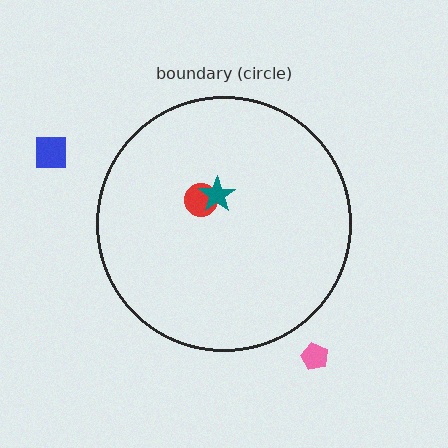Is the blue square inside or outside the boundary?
Outside.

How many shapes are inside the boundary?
2 inside, 2 outside.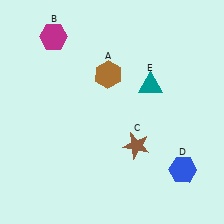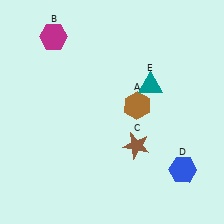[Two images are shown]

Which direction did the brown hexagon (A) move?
The brown hexagon (A) moved down.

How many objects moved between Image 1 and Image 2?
1 object moved between the two images.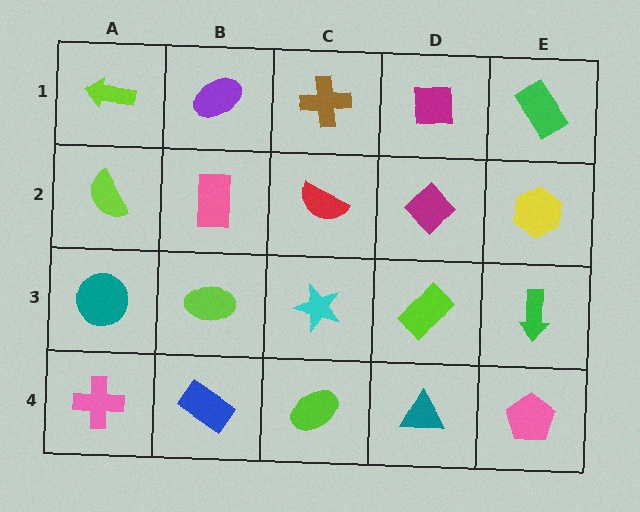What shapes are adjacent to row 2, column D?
A magenta square (row 1, column D), a lime rectangle (row 3, column D), a red semicircle (row 2, column C), a yellow hexagon (row 2, column E).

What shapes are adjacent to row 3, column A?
A lime semicircle (row 2, column A), a pink cross (row 4, column A), a lime ellipse (row 3, column B).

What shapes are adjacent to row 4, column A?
A teal circle (row 3, column A), a blue rectangle (row 4, column B).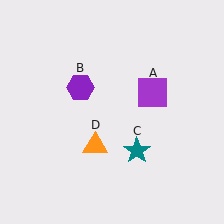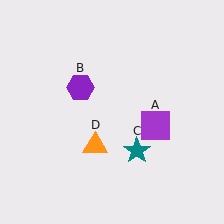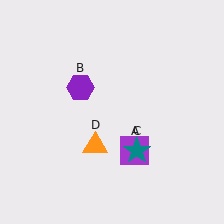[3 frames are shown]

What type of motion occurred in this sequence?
The purple square (object A) rotated clockwise around the center of the scene.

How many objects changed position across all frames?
1 object changed position: purple square (object A).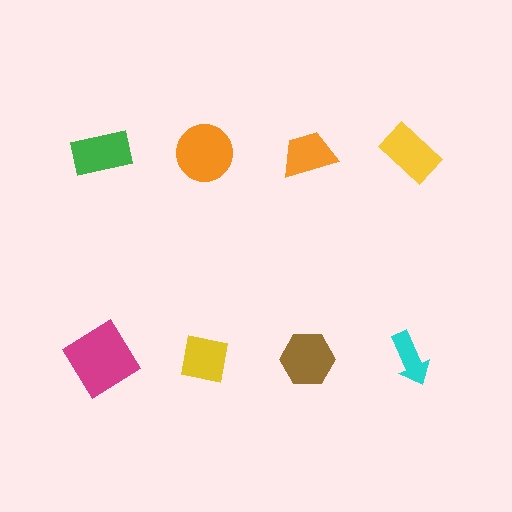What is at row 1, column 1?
A green rectangle.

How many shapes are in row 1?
4 shapes.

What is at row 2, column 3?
A brown hexagon.